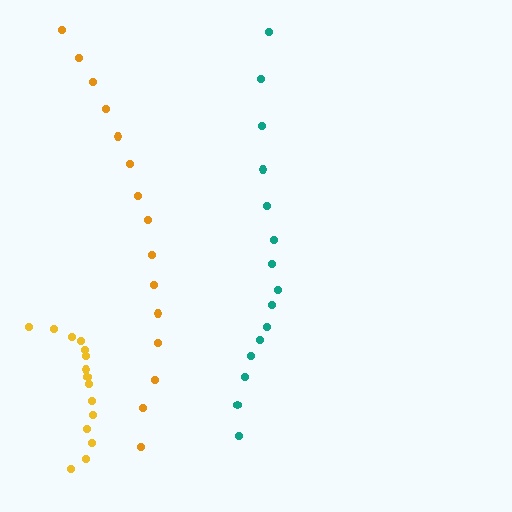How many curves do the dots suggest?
There are 3 distinct paths.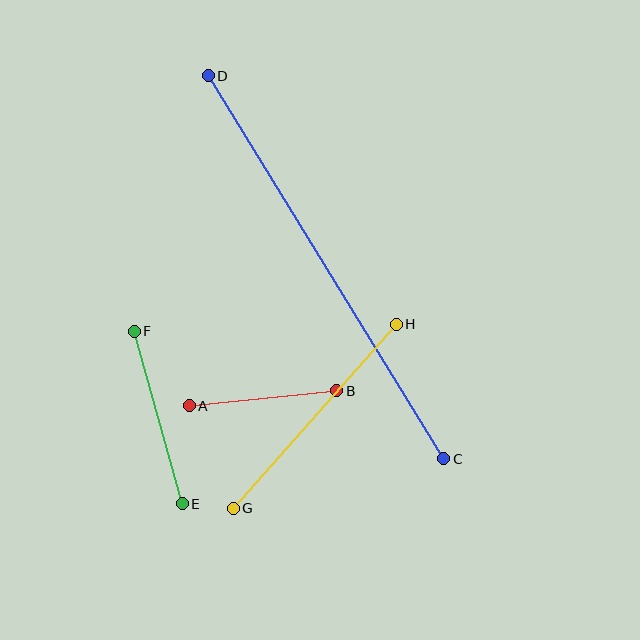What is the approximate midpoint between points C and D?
The midpoint is at approximately (326, 267) pixels.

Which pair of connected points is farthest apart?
Points C and D are farthest apart.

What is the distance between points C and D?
The distance is approximately 450 pixels.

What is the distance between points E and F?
The distance is approximately 179 pixels.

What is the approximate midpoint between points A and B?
The midpoint is at approximately (263, 398) pixels.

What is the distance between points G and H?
The distance is approximately 246 pixels.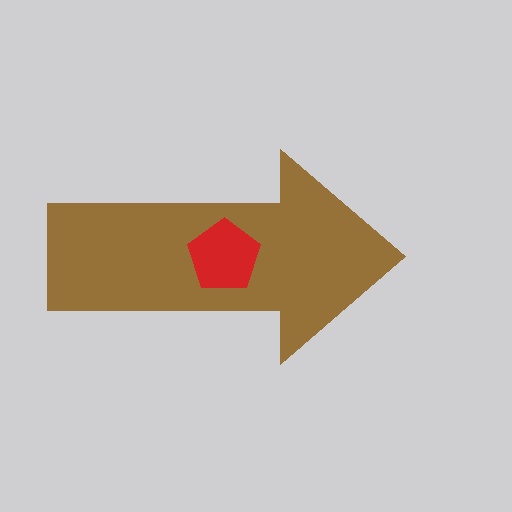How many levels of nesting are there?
2.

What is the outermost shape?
The brown arrow.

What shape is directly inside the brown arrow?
The red pentagon.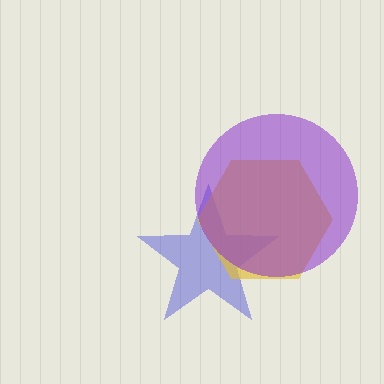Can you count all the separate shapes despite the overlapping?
Yes, there are 3 separate shapes.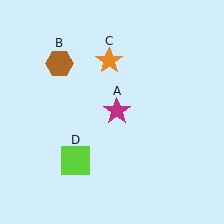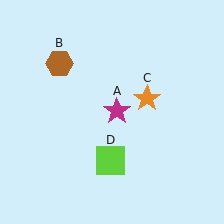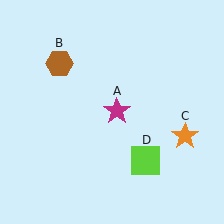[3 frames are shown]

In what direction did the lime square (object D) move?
The lime square (object D) moved right.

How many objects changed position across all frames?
2 objects changed position: orange star (object C), lime square (object D).